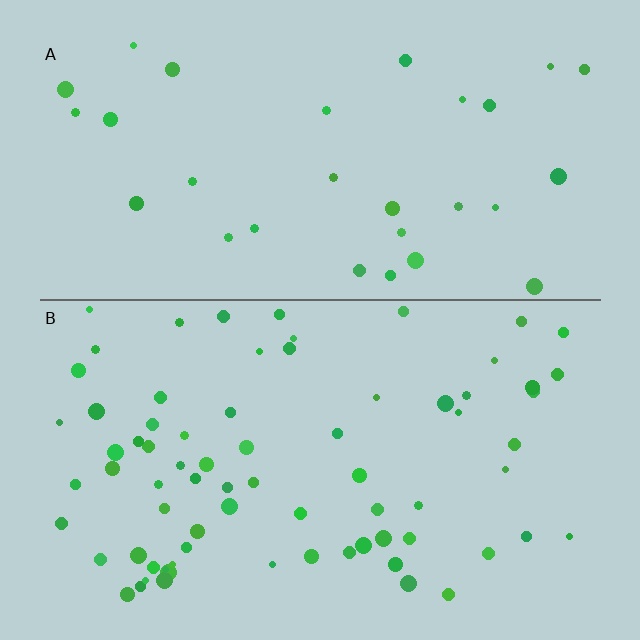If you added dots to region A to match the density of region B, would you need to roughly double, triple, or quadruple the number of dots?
Approximately double.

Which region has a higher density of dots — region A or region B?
B (the bottom).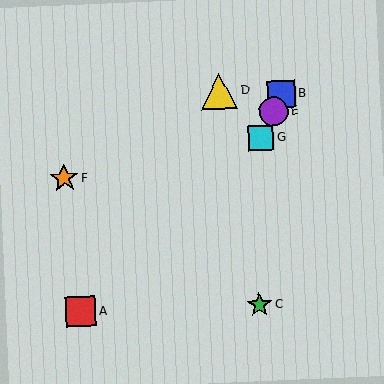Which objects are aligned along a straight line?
Objects B, E, G are aligned along a straight line.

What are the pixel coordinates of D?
Object D is at (219, 91).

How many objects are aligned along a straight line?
3 objects (B, E, G) are aligned along a straight line.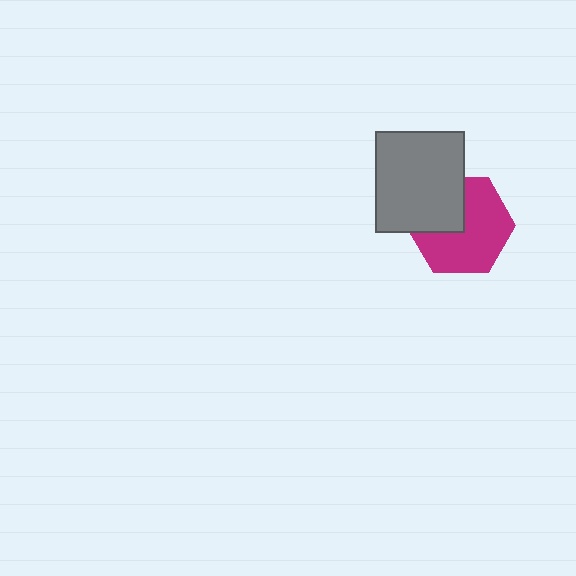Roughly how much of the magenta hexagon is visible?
Most of it is visible (roughly 66%).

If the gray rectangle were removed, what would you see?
You would see the complete magenta hexagon.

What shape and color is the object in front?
The object in front is a gray rectangle.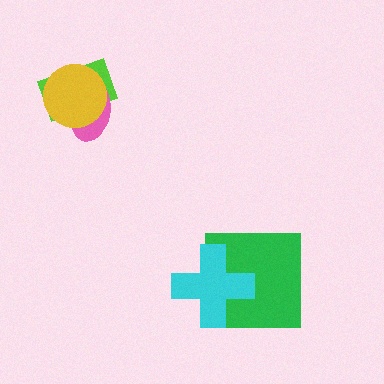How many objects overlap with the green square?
1 object overlaps with the green square.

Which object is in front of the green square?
The cyan cross is in front of the green square.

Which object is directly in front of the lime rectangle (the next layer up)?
The pink ellipse is directly in front of the lime rectangle.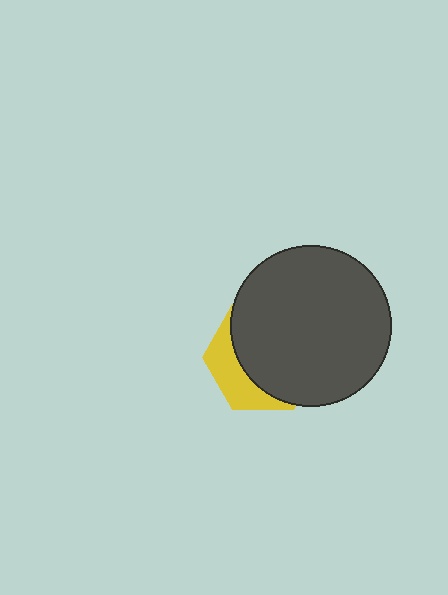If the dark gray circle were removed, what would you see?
You would see the complete yellow hexagon.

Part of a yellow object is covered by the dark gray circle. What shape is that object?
It is a hexagon.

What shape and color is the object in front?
The object in front is a dark gray circle.